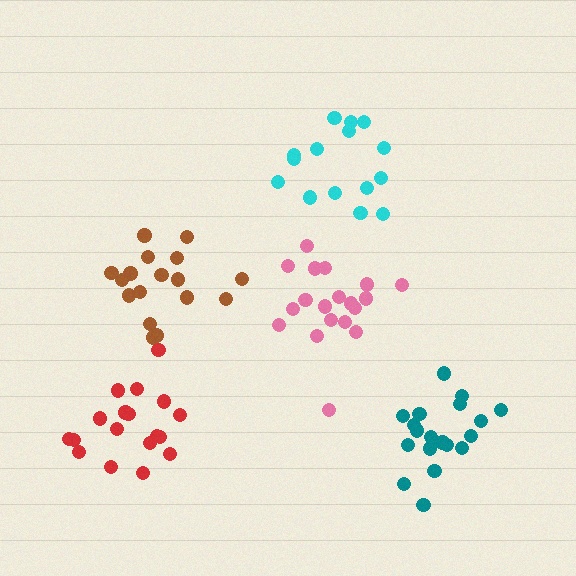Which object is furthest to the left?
The red cluster is leftmost.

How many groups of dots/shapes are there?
There are 5 groups.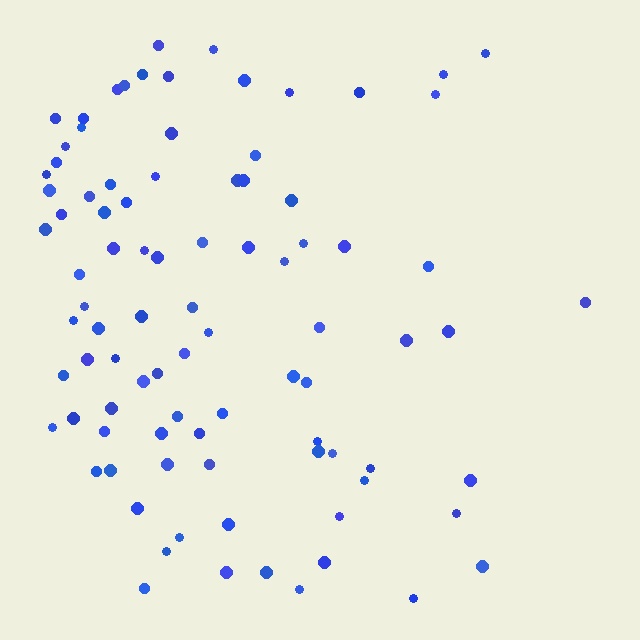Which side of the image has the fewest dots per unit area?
The right.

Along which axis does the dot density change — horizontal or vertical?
Horizontal.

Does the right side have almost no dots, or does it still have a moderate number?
Still a moderate number, just noticeably fewer than the left.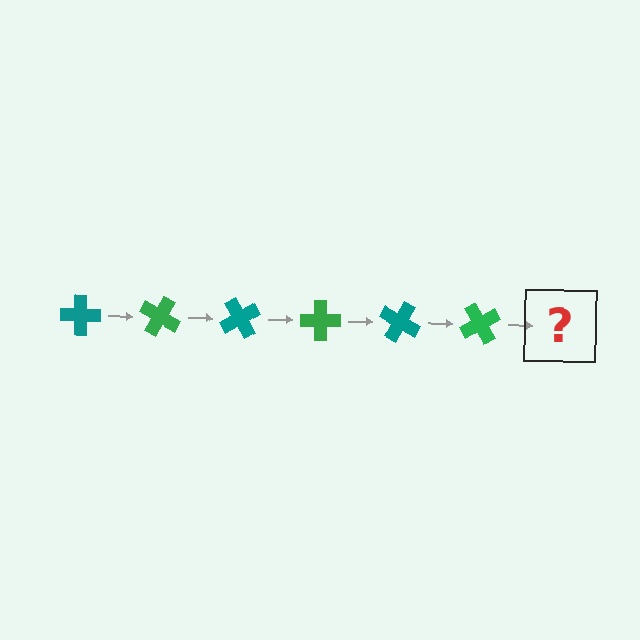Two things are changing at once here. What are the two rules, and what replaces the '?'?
The two rules are that it rotates 30 degrees each step and the color cycles through teal and green. The '?' should be a teal cross, rotated 180 degrees from the start.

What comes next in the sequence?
The next element should be a teal cross, rotated 180 degrees from the start.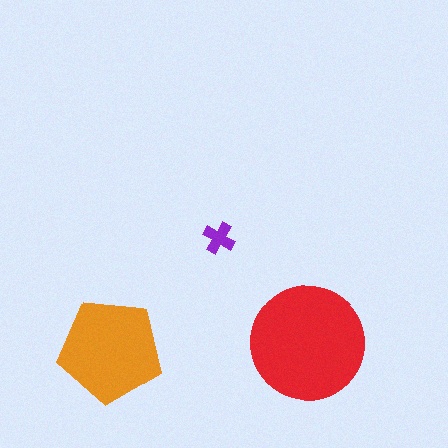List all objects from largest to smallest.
The red circle, the orange pentagon, the purple cross.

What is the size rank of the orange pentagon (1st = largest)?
2nd.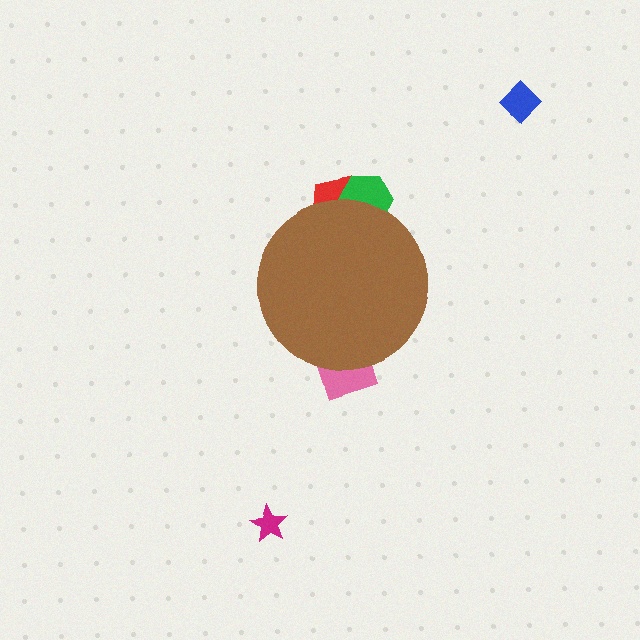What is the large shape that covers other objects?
A brown circle.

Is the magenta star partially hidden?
No, the magenta star is fully visible.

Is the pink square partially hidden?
Yes, the pink square is partially hidden behind the brown circle.